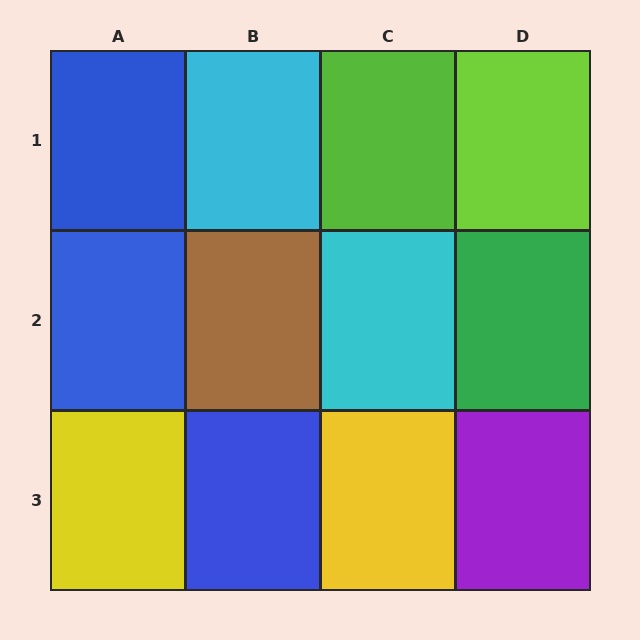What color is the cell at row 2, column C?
Cyan.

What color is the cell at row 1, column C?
Lime.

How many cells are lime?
2 cells are lime.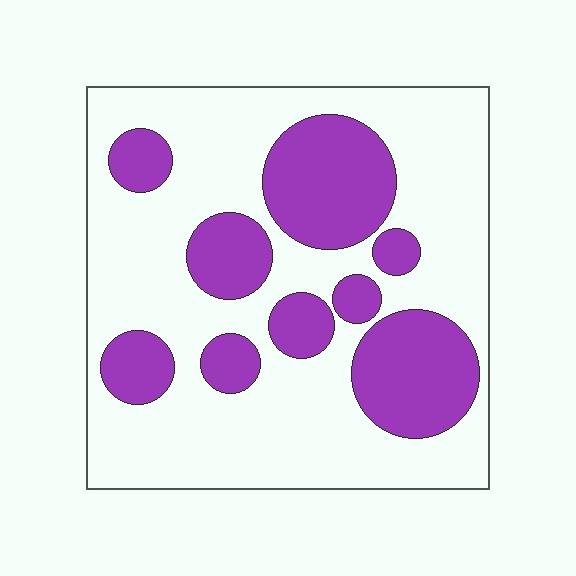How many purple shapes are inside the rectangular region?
9.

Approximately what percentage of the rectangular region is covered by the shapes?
Approximately 30%.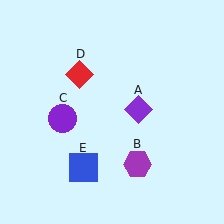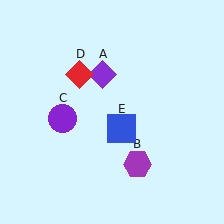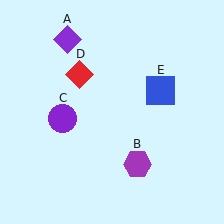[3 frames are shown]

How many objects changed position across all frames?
2 objects changed position: purple diamond (object A), blue square (object E).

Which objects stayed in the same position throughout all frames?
Purple hexagon (object B) and purple circle (object C) and red diamond (object D) remained stationary.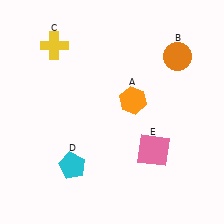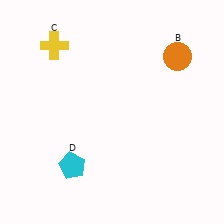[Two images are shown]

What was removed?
The orange hexagon (A), the pink square (E) were removed in Image 2.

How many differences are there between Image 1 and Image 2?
There are 2 differences between the two images.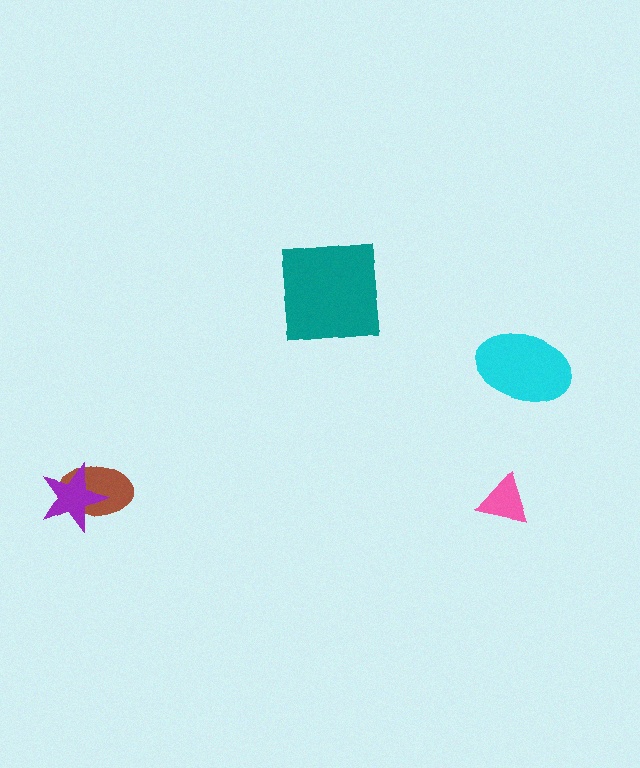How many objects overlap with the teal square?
0 objects overlap with the teal square.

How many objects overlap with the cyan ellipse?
0 objects overlap with the cyan ellipse.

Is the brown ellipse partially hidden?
Yes, it is partially covered by another shape.